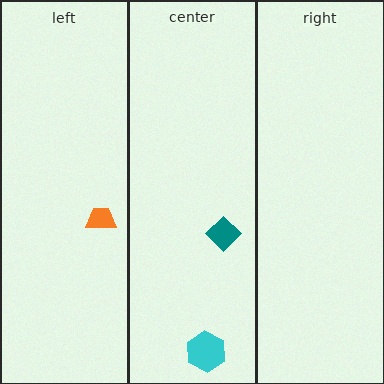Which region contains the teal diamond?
The center region.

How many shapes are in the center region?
2.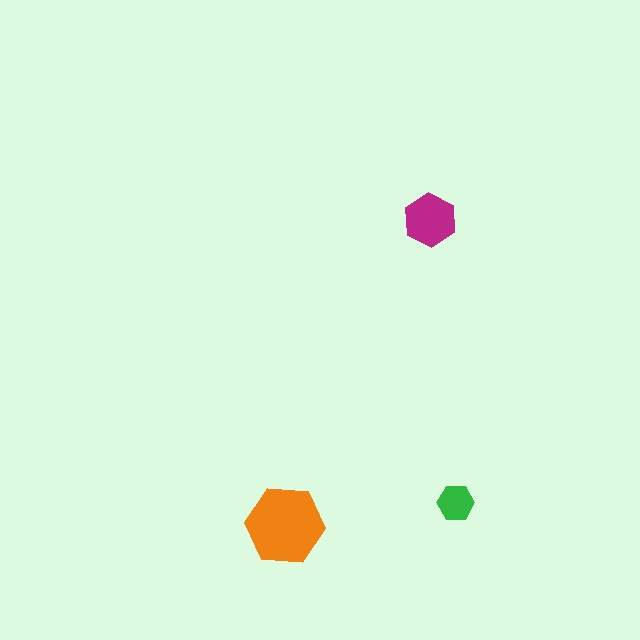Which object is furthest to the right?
The green hexagon is rightmost.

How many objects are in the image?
There are 3 objects in the image.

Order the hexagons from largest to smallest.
the orange one, the magenta one, the green one.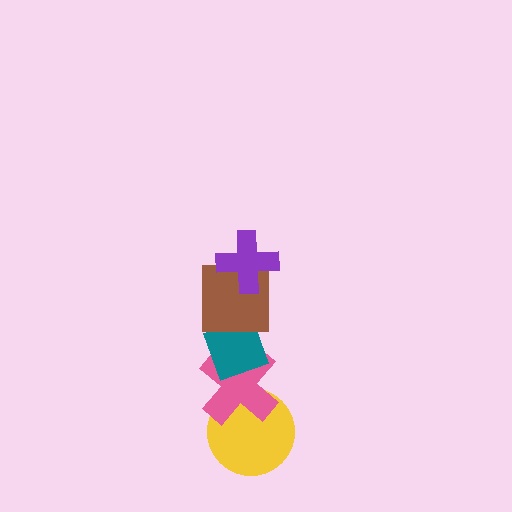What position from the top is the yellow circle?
The yellow circle is 5th from the top.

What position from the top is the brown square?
The brown square is 2nd from the top.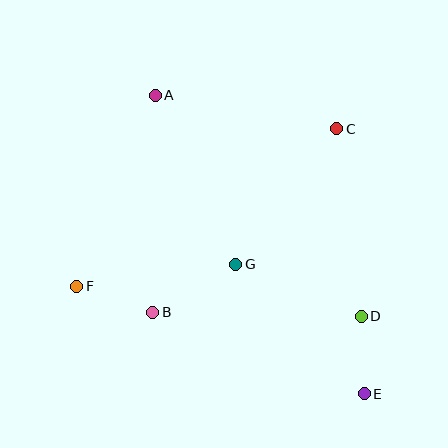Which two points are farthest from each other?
Points A and E are farthest from each other.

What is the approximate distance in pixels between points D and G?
The distance between D and G is approximately 135 pixels.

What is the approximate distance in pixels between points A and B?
The distance between A and B is approximately 217 pixels.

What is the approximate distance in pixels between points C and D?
The distance between C and D is approximately 189 pixels.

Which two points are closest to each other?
Points D and E are closest to each other.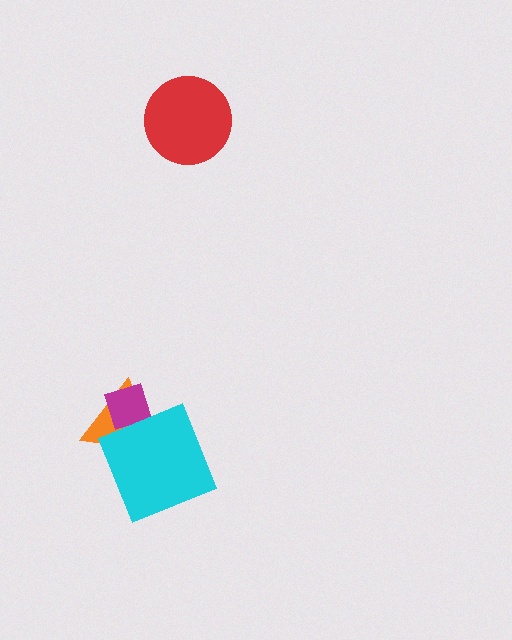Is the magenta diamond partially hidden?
Yes, it is partially covered by another shape.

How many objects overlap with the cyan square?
2 objects overlap with the cyan square.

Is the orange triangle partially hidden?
Yes, it is partially covered by another shape.